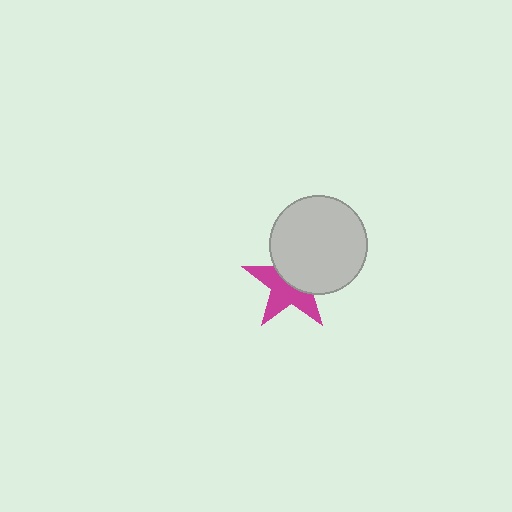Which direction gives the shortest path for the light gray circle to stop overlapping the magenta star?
Moving toward the upper-right gives the shortest separation.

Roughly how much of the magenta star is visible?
About half of it is visible (roughly 52%).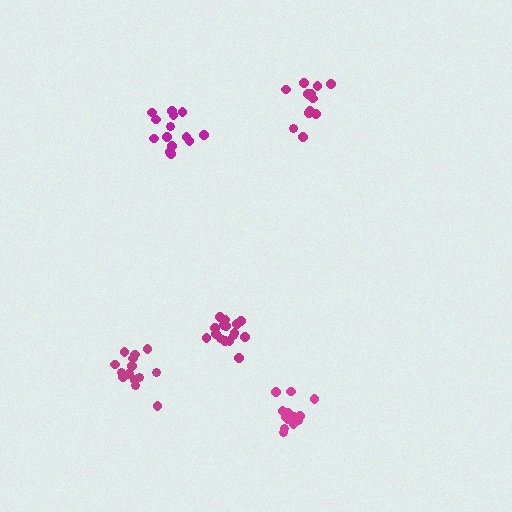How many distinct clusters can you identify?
There are 5 distinct clusters.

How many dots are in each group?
Group 1: 14 dots, Group 2: 14 dots, Group 3: 12 dots, Group 4: 16 dots, Group 5: 14 dots (70 total).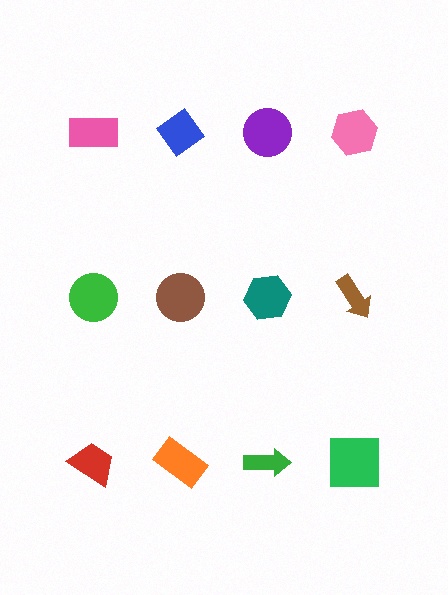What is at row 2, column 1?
A green circle.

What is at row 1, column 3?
A purple circle.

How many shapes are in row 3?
4 shapes.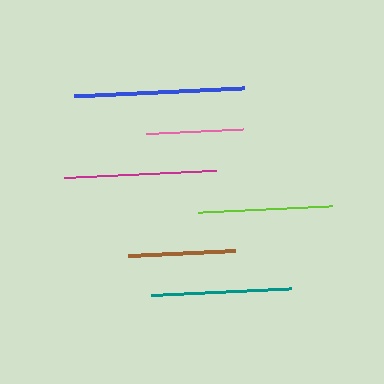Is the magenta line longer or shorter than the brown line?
The magenta line is longer than the brown line.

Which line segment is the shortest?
The pink line is the shortest at approximately 97 pixels.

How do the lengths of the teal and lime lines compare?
The teal and lime lines are approximately the same length.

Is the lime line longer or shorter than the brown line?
The lime line is longer than the brown line.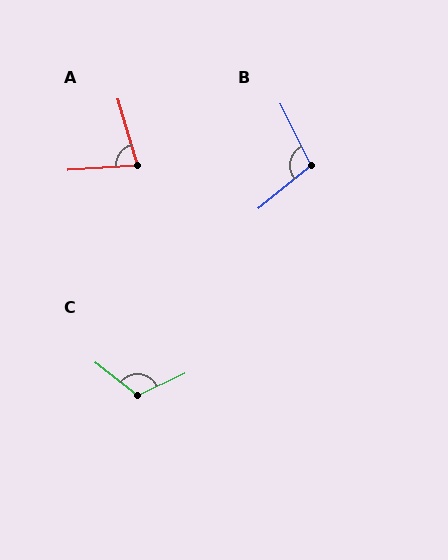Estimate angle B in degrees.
Approximately 103 degrees.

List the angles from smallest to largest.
A (78°), B (103°), C (116°).